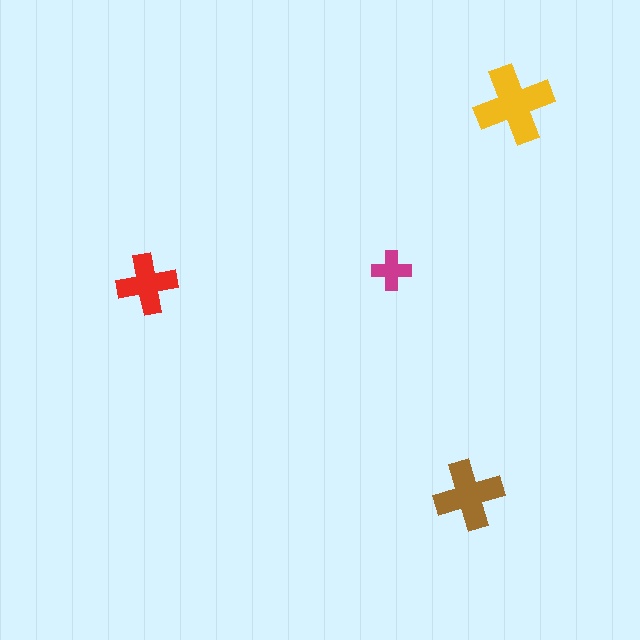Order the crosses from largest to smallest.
the yellow one, the brown one, the red one, the magenta one.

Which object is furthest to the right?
The yellow cross is rightmost.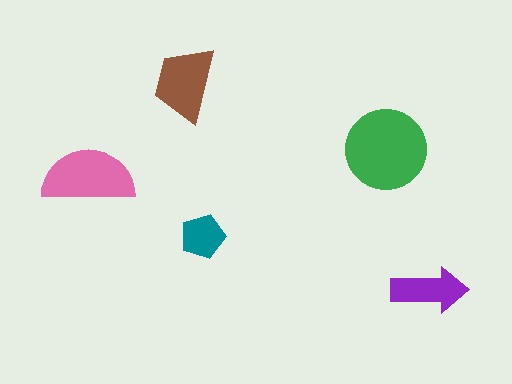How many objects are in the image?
There are 5 objects in the image.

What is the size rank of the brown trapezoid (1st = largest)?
3rd.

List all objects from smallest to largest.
The teal pentagon, the purple arrow, the brown trapezoid, the pink semicircle, the green circle.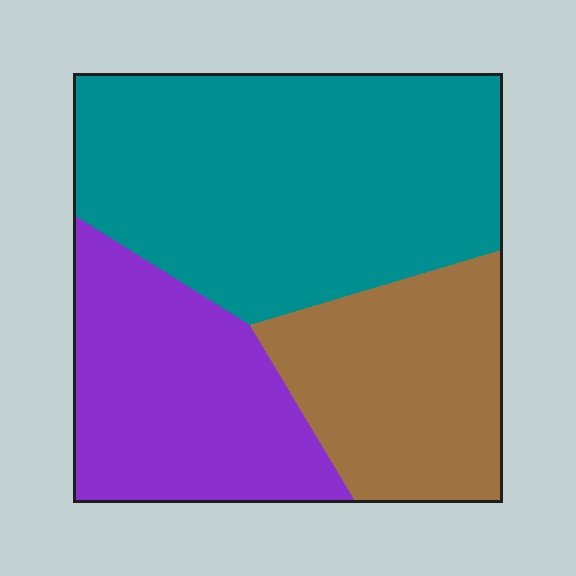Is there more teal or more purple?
Teal.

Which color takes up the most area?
Teal, at roughly 50%.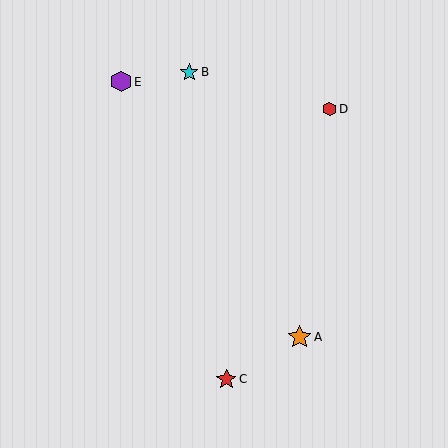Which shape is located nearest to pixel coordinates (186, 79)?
The cyan star (labeled B) at (189, 72) is nearest to that location.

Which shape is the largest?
The orange star (labeled A) is the largest.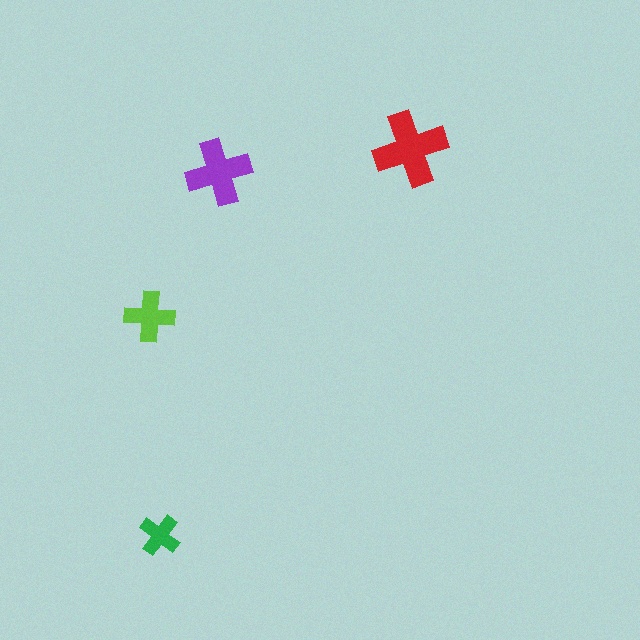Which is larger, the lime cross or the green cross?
The lime one.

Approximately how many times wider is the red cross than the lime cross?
About 1.5 times wider.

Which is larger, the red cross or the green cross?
The red one.